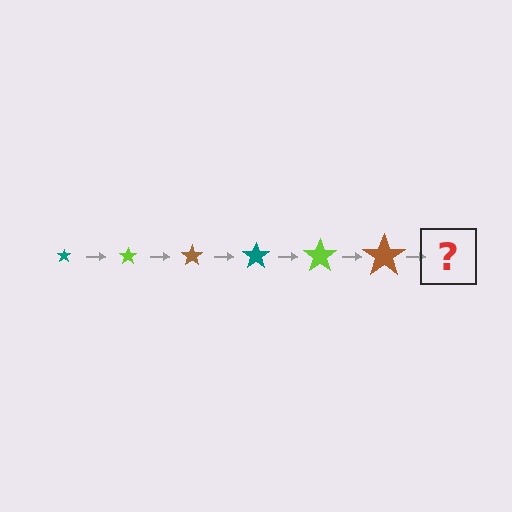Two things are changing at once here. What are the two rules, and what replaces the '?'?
The two rules are that the star grows larger each step and the color cycles through teal, lime, and brown. The '?' should be a teal star, larger than the previous one.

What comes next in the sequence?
The next element should be a teal star, larger than the previous one.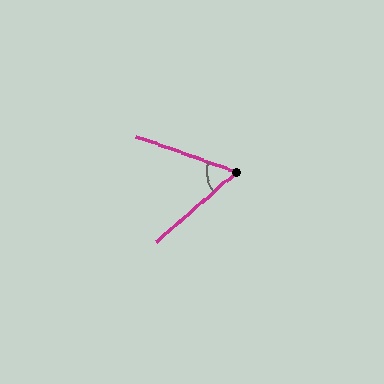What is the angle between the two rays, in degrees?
Approximately 60 degrees.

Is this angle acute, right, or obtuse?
It is acute.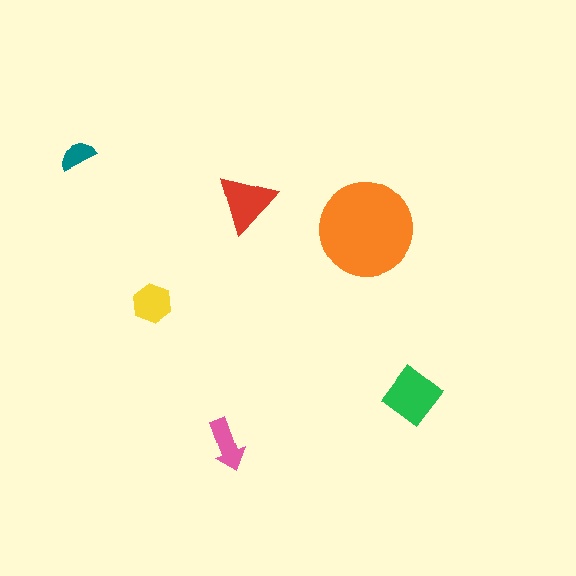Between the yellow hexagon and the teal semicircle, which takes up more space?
The yellow hexagon.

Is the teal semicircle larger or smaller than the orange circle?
Smaller.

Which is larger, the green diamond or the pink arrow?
The green diamond.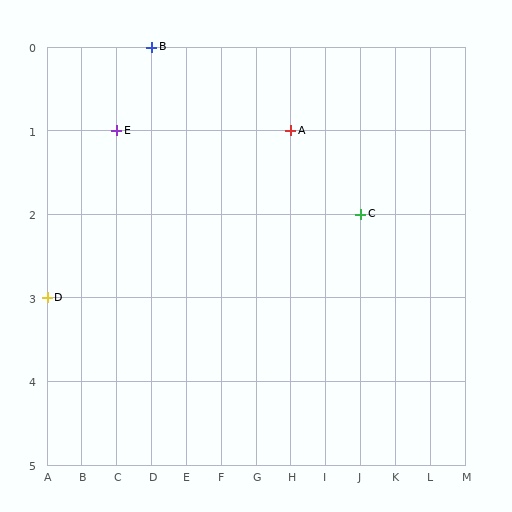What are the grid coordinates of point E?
Point E is at grid coordinates (C, 1).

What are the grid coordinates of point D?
Point D is at grid coordinates (A, 3).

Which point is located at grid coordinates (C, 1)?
Point E is at (C, 1).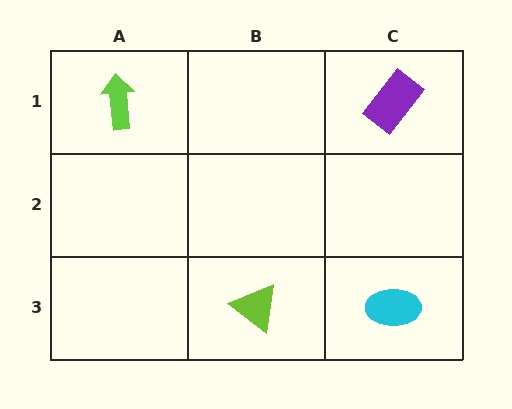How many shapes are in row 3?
2 shapes.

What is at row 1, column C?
A purple rectangle.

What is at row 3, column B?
A lime triangle.